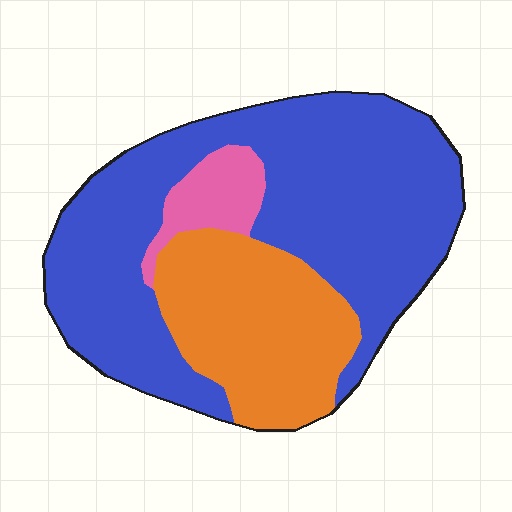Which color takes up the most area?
Blue, at roughly 65%.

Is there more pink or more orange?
Orange.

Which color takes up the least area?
Pink, at roughly 5%.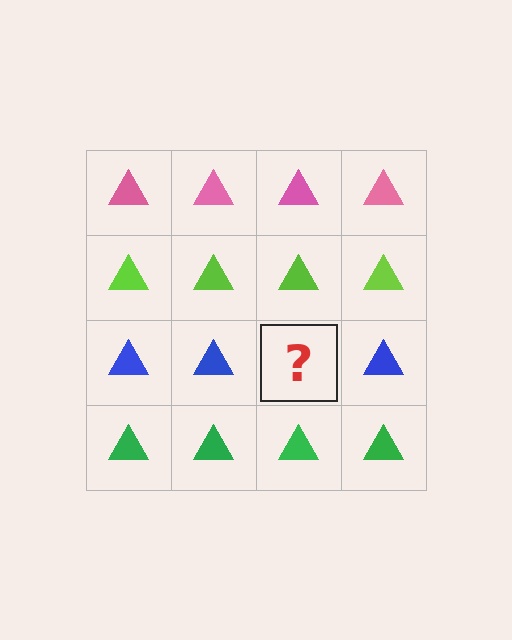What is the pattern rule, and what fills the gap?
The rule is that each row has a consistent color. The gap should be filled with a blue triangle.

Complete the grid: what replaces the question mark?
The question mark should be replaced with a blue triangle.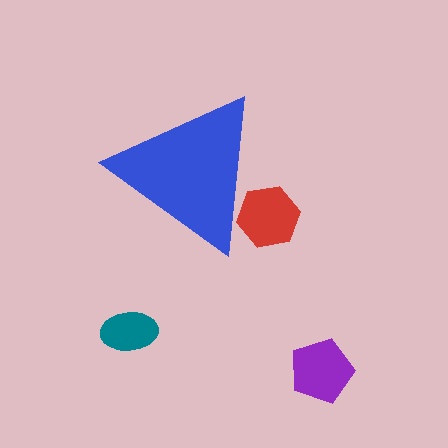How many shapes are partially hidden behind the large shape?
1 shape is partially hidden.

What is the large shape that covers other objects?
A blue triangle.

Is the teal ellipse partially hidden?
No, the teal ellipse is fully visible.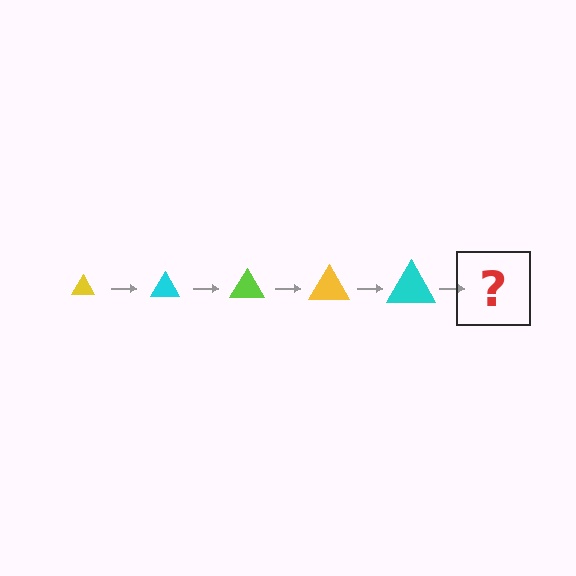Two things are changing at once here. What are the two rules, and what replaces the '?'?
The two rules are that the triangle grows larger each step and the color cycles through yellow, cyan, and lime. The '?' should be a lime triangle, larger than the previous one.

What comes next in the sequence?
The next element should be a lime triangle, larger than the previous one.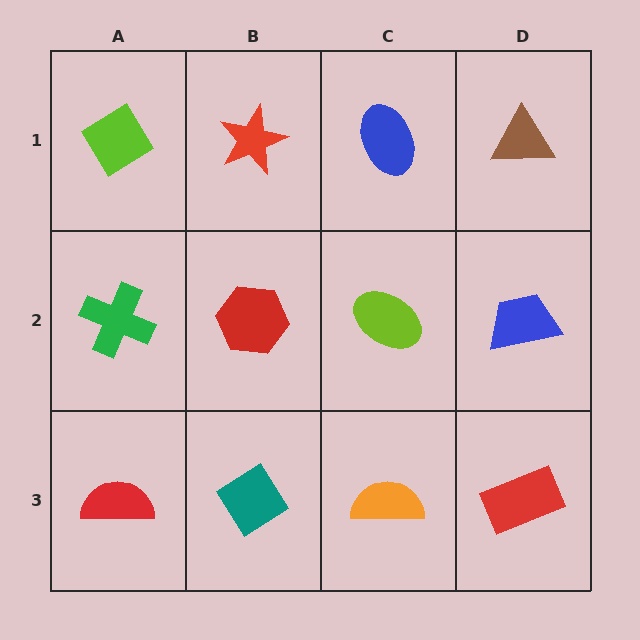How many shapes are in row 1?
4 shapes.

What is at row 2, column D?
A blue trapezoid.